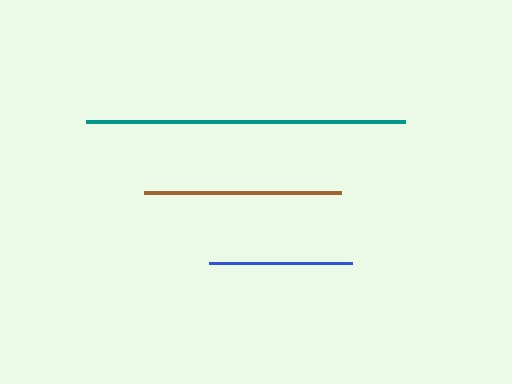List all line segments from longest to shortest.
From longest to shortest: teal, brown, blue.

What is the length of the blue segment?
The blue segment is approximately 143 pixels long.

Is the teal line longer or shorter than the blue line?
The teal line is longer than the blue line.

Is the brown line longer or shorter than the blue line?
The brown line is longer than the blue line.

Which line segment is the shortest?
The blue line is the shortest at approximately 143 pixels.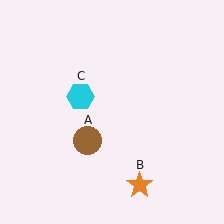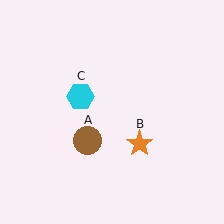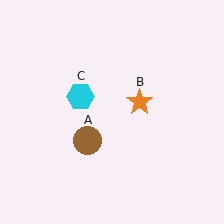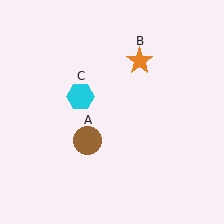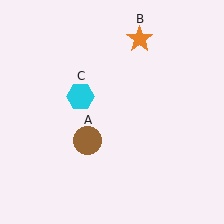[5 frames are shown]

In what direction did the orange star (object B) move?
The orange star (object B) moved up.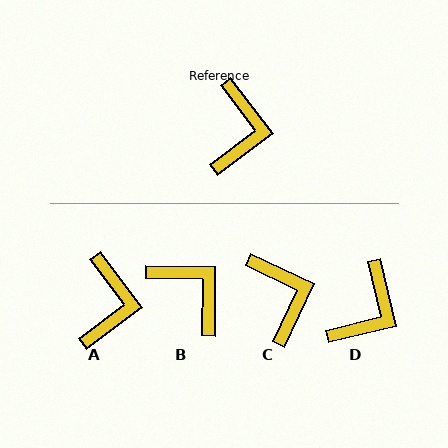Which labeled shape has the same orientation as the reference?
A.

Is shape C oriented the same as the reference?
No, it is off by about 28 degrees.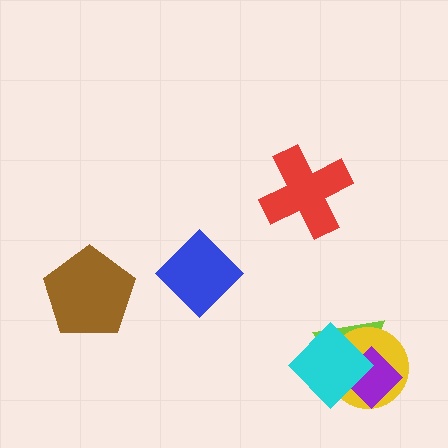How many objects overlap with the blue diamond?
0 objects overlap with the blue diamond.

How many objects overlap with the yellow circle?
3 objects overlap with the yellow circle.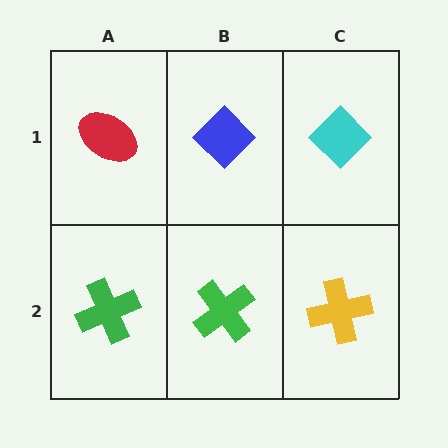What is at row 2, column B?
A green cross.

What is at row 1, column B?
A blue diamond.